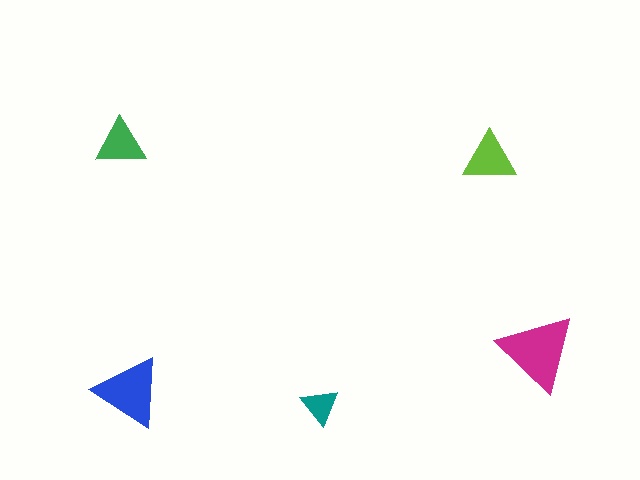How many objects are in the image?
There are 5 objects in the image.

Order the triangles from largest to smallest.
the magenta one, the blue one, the lime one, the green one, the teal one.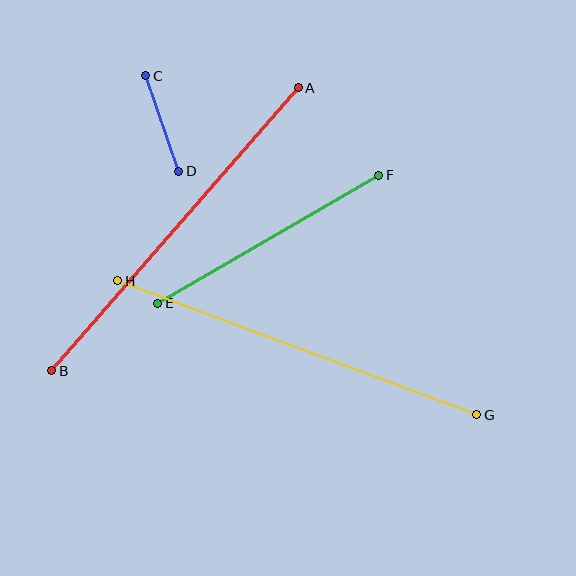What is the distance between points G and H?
The distance is approximately 383 pixels.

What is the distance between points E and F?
The distance is approximately 255 pixels.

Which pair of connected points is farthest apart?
Points G and H are farthest apart.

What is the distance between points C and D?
The distance is approximately 101 pixels.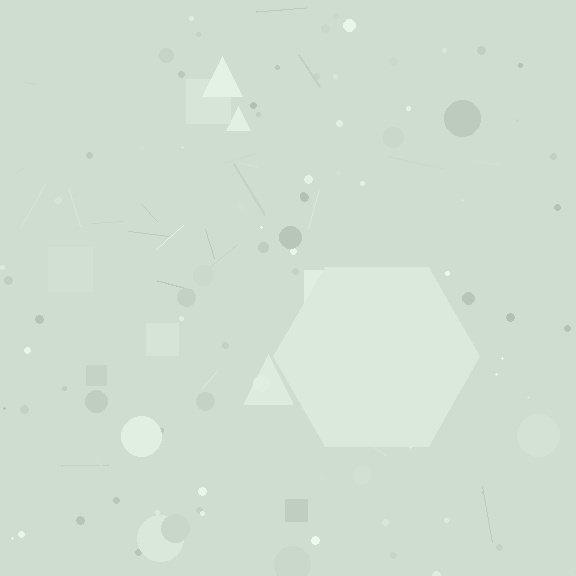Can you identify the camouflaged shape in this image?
The camouflaged shape is a hexagon.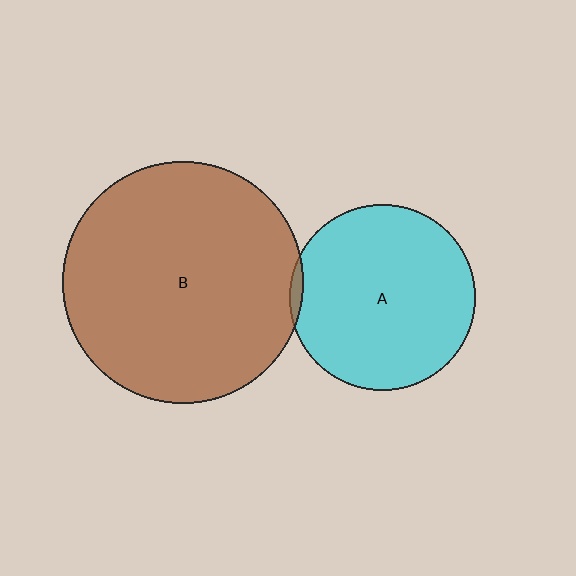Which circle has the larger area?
Circle B (brown).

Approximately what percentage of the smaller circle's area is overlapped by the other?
Approximately 5%.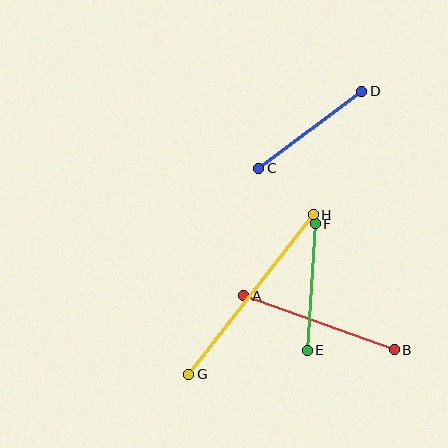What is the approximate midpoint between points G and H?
The midpoint is at approximately (251, 294) pixels.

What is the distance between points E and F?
The distance is approximately 127 pixels.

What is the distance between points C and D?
The distance is approximately 129 pixels.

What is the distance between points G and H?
The distance is approximately 202 pixels.